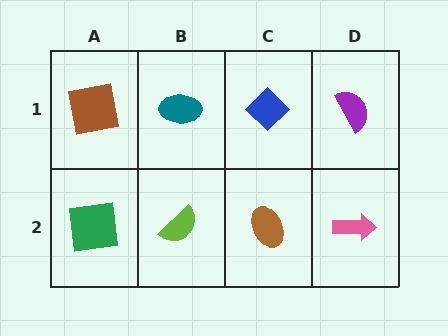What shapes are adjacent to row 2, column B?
A teal ellipse (row 1, column B), a green square (row 2, column A), a brown ellipse (row 2, column C).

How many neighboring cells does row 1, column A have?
2.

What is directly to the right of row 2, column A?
A lime semicircle.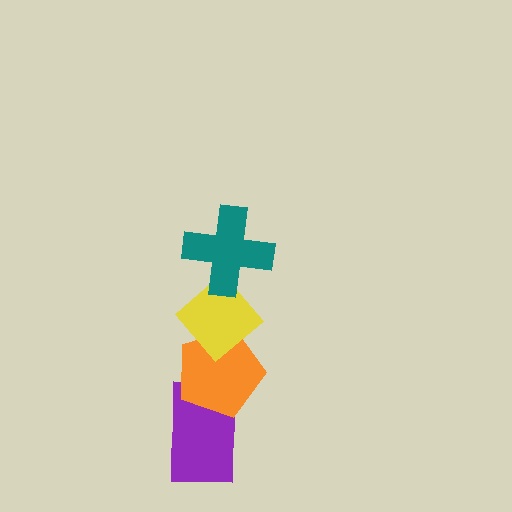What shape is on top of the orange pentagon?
The yellow diamond is on top of the orange pentagon.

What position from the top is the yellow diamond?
The yellow diamond is 2nd from the top.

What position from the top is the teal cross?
The teal cross is 1st from the top.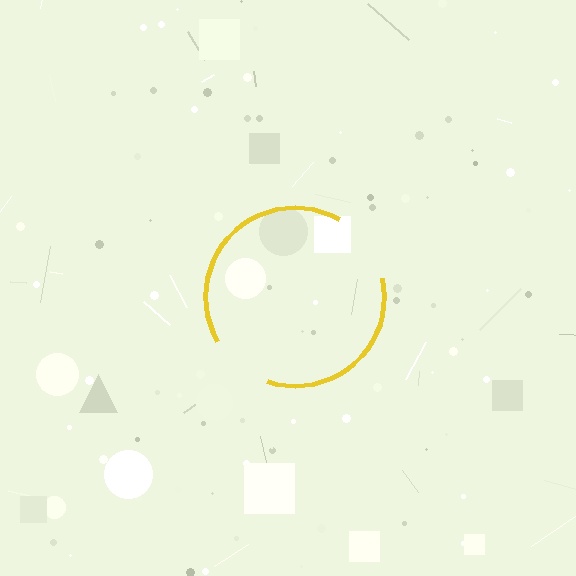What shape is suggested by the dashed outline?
The dashed outline suggests a circle.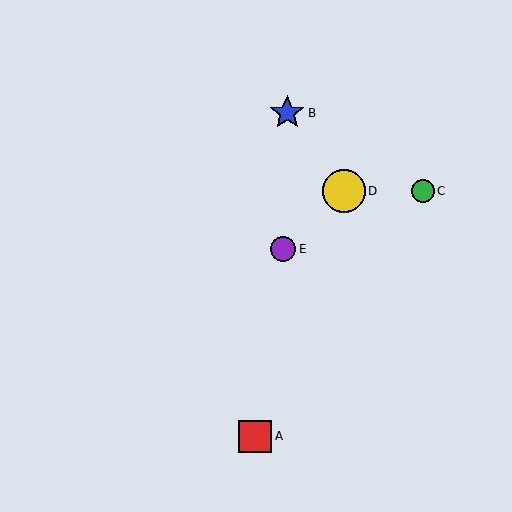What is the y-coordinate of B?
Object B is at y≈113.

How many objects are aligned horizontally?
2 objects (C, D) are aligned horizontally.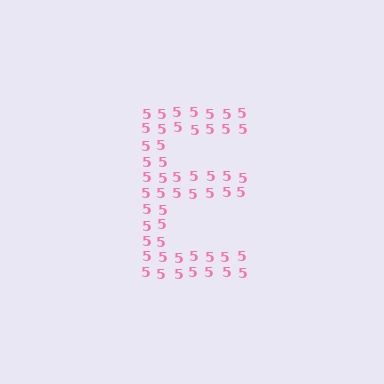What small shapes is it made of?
It is made of small digit 5's.